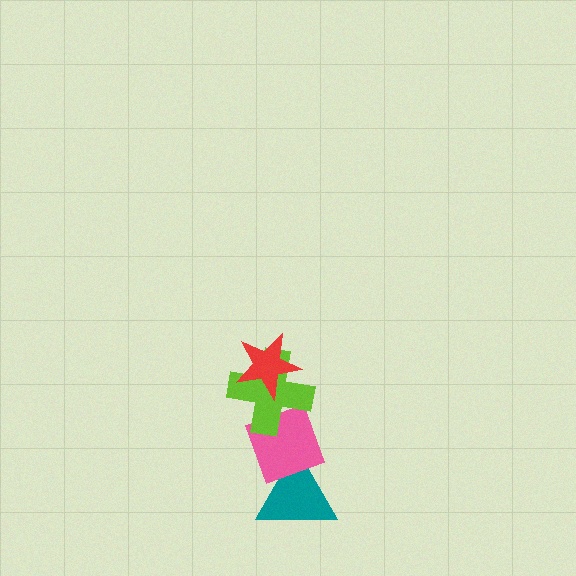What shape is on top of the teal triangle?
The pink diamond is on top of the teal triangle.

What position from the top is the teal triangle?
The teal triangle is 4th from the top.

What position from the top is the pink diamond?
The pink diamond is 3rd from the top.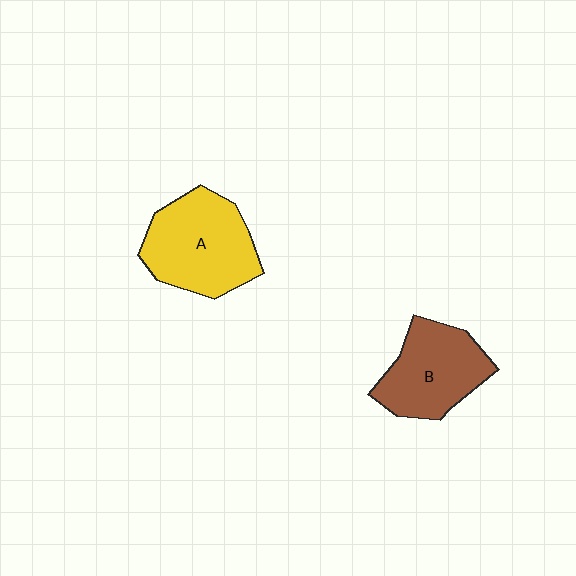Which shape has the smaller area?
Shape B (brown).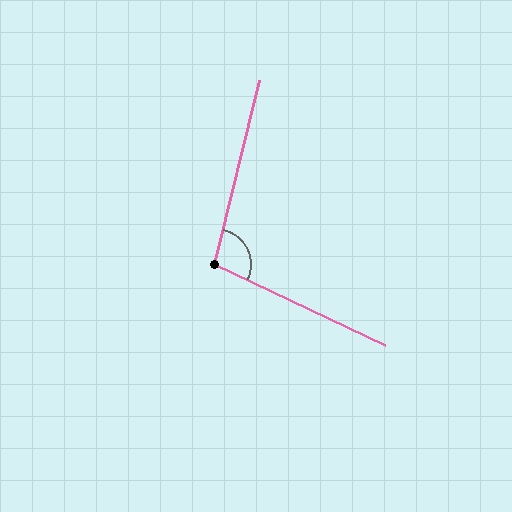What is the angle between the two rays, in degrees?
Approximately 102 degrees.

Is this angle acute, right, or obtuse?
It is obtuse.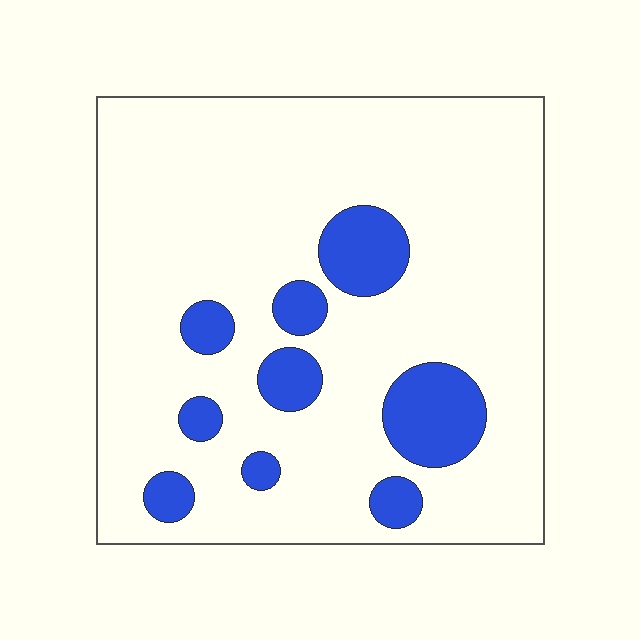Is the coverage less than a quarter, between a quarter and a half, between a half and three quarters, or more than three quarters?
Less than a quarter.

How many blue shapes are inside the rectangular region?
9.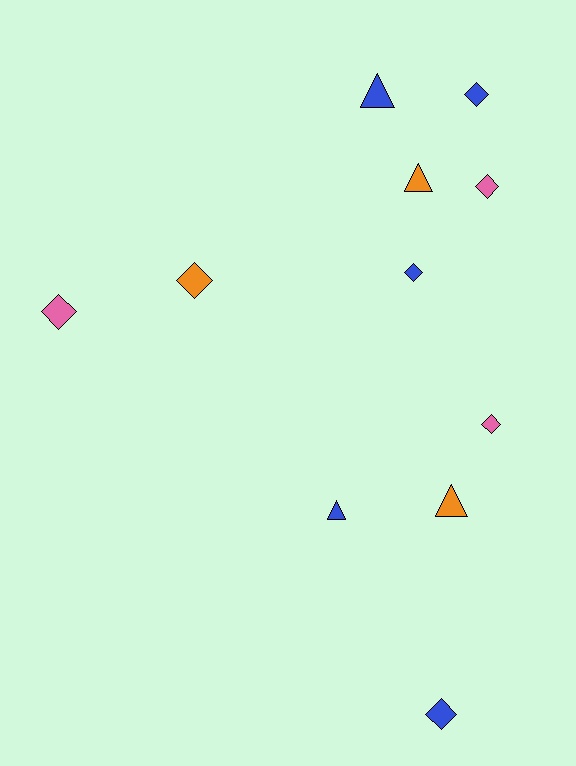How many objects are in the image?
There are 11 objects.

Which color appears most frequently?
Blue, with 5 objects.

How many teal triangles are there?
There are no teal triangles.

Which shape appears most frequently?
Diamond, with 7 objects.